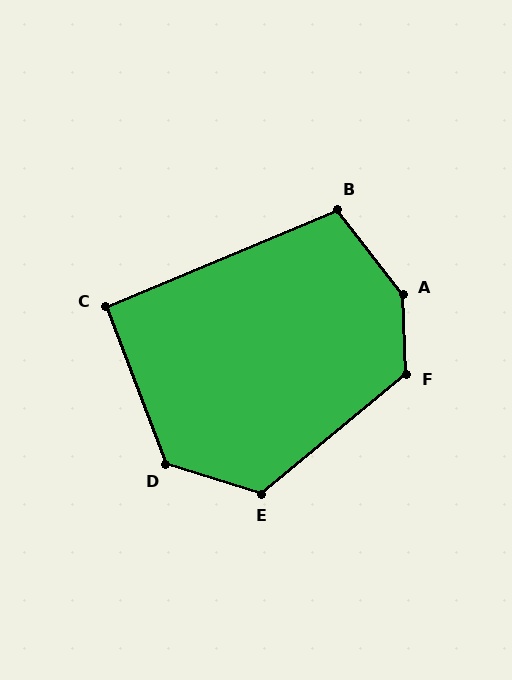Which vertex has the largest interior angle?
A, at approximately 144 degrees.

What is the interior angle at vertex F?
Approximately 127 degrees (obtuse).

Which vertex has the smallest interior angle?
C, at approximately 92 degrees.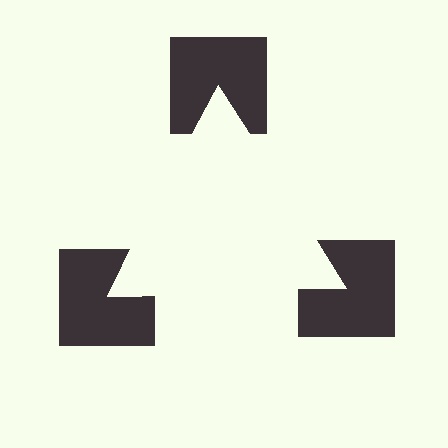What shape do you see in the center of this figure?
An illusory triangle — its edges are inferred from the aligned wedge cuts in the notched squares, not physically drawn.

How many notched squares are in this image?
There are 3 — one at each vertex of the illusory triangle.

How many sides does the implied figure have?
3 sides.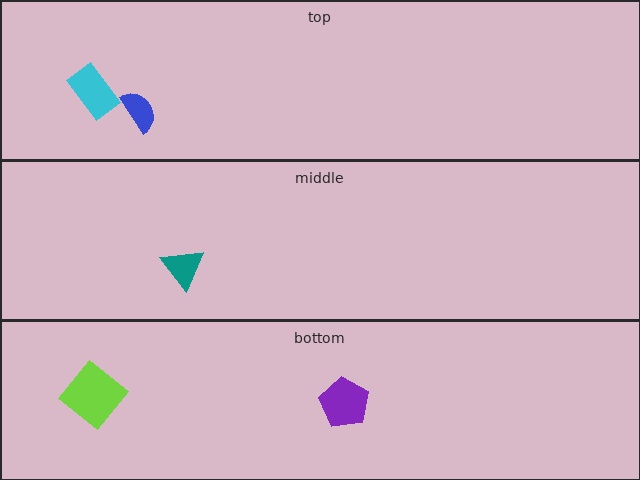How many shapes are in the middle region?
1.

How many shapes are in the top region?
2.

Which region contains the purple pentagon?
The bottom region.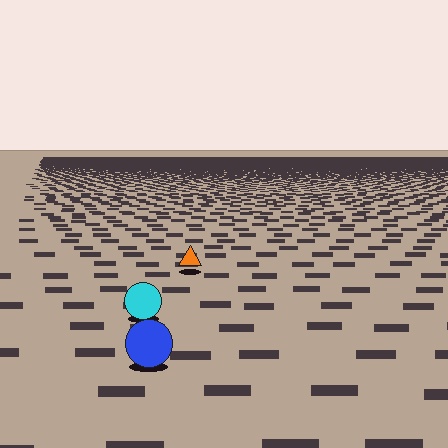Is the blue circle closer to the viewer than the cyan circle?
Yes. The blue circle is closer — you can tell from the texture gradient: the ground texture is coarser near it.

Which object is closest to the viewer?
The blue circle is closest. The texture marks near it are larger and more spread out.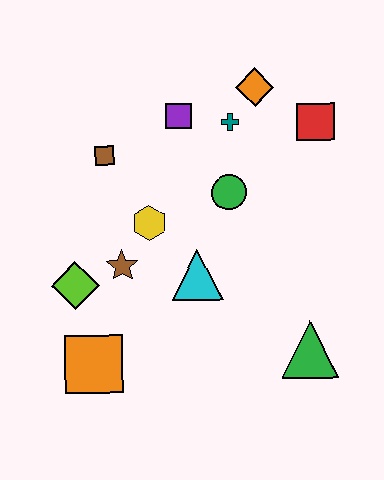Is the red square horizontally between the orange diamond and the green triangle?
No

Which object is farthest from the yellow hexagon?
The green triangle is farthest from the yellow hexagon.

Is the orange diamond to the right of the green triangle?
No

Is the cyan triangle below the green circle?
Yes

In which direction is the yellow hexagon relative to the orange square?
The yellow hexagon is above the orange square.